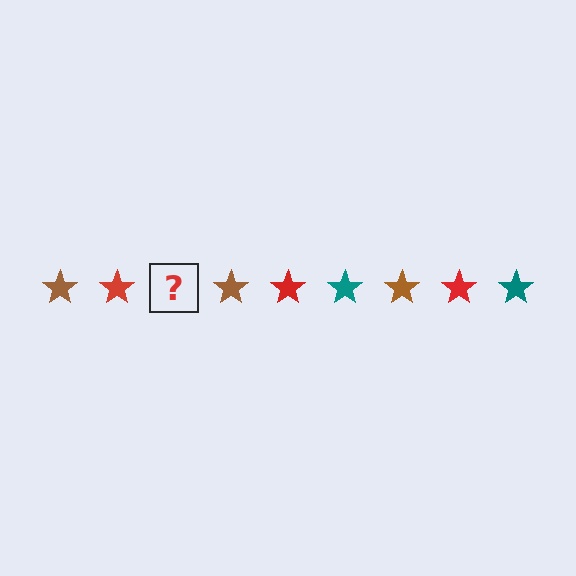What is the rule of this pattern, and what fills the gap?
The rule is that the pattern cycles through brown, red, teal stars. The gap should be filled with a teal star.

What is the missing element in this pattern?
The missing element is a teal star.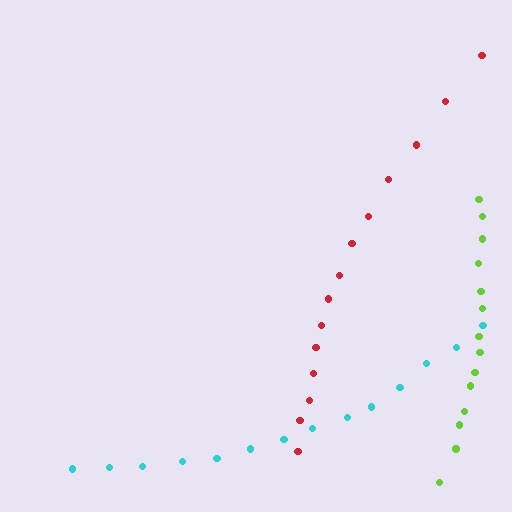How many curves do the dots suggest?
There are 3 distinct paths.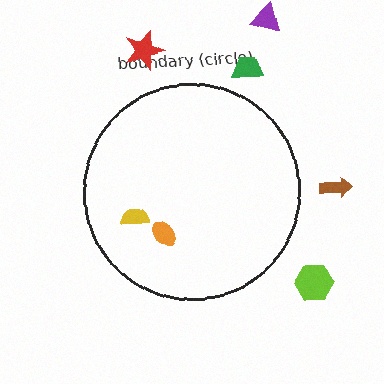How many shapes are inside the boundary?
2 inside, 5 outside.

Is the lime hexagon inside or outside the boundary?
Outside.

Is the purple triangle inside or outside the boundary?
Outside.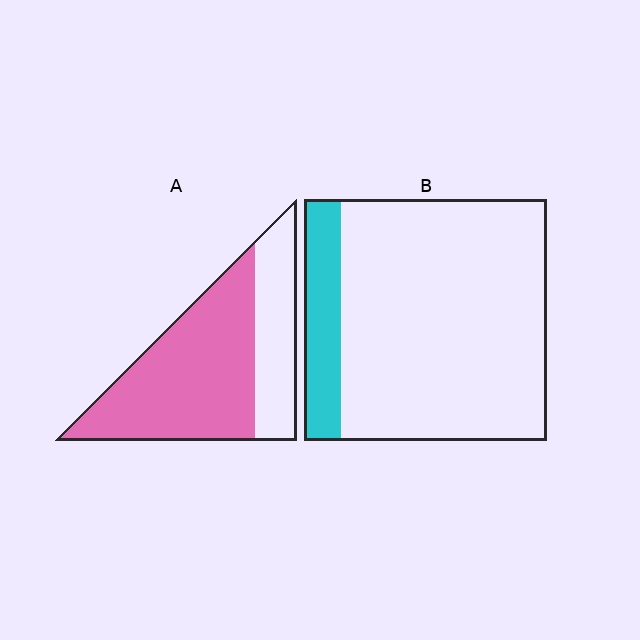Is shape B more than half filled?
No.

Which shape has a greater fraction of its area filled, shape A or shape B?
Shape A.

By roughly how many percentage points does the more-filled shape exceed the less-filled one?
By roughly 55 percentage points (A over B).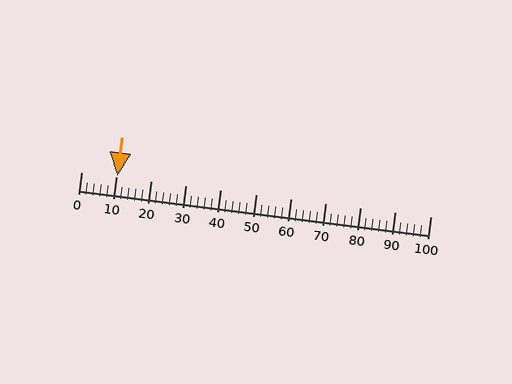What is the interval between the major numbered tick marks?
The major tick marks are spaced 10 units apart.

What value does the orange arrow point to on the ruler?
The orange arrow points to approximately 10.